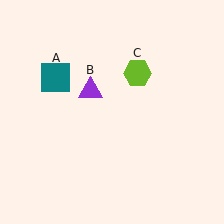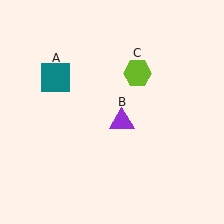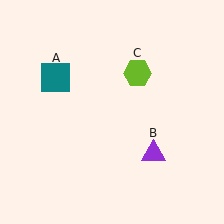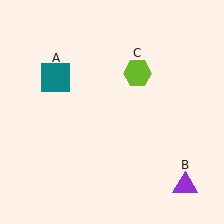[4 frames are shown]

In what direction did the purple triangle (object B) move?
The purple triangle (object B) moved down and to the right.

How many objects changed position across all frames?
1 object changed position: purple triangle (object B).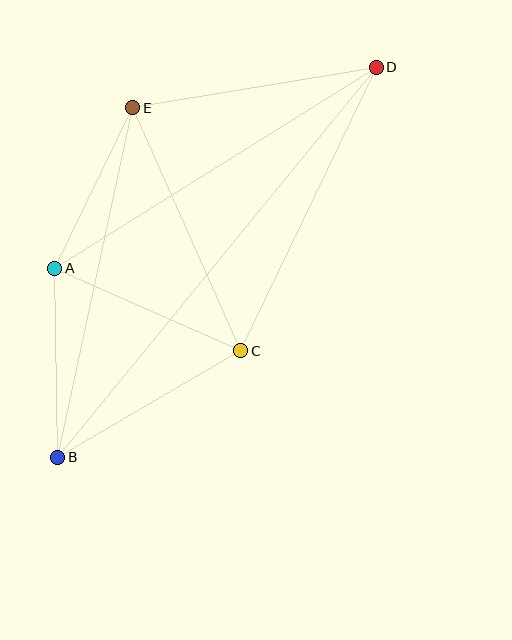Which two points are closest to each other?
Points A and E are closest to each other.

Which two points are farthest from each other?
Points B and D are farthest from each other.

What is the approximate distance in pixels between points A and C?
The distance between A and C is approximately 204 pixels.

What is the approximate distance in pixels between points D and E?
The distance between D and E is approximately 247 pixels.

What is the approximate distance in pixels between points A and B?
The distance between A and B is approximately 189 pixels.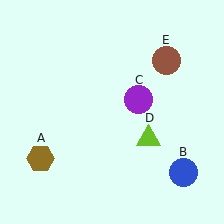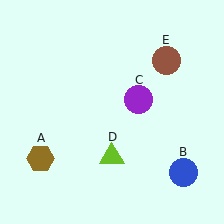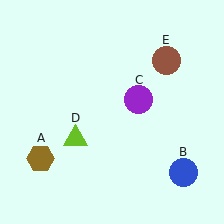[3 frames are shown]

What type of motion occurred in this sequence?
The lime triangle (object D) rotated clockwise around the center of the scene.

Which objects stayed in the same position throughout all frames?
Brown hexagon (object A) and blue circle (object B) and purple circle (object C) and brown circle (object E) remained stationary.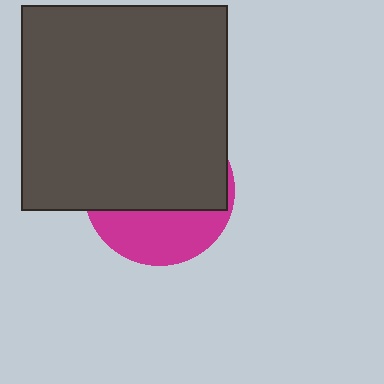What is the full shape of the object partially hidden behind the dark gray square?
The partially hidden object is a magenta circle.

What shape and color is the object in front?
The object in front is a dark gray square.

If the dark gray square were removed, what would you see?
You would see the complete magenta circle.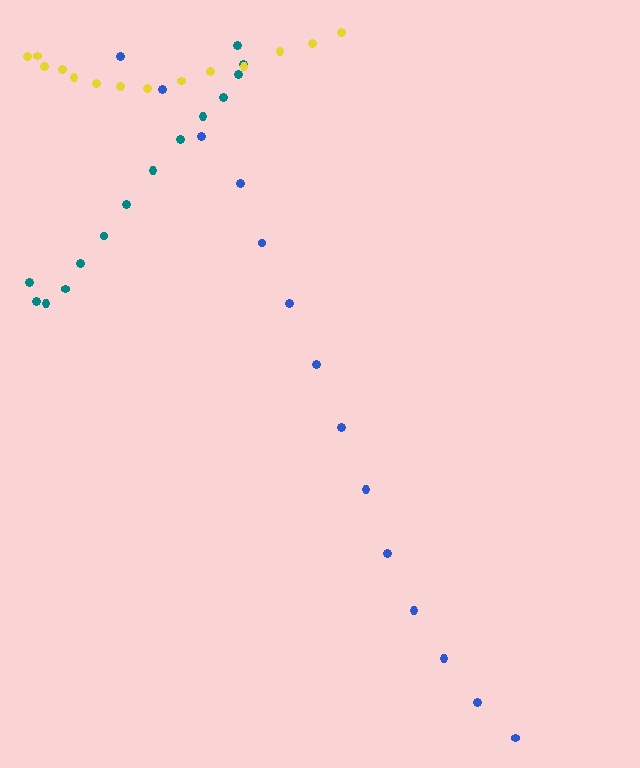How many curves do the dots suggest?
There are 3 distinct paths.